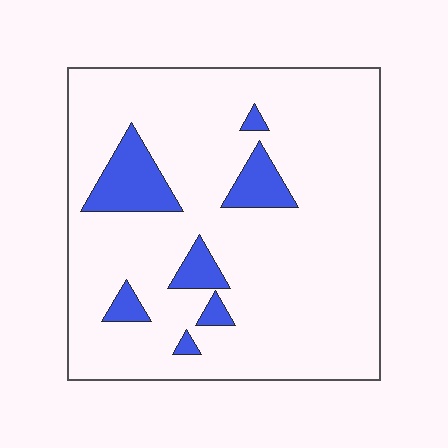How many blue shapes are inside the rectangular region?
7.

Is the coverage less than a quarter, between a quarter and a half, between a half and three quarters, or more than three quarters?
Less than a quarter.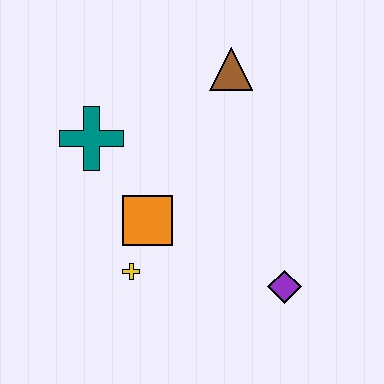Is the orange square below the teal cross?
Yes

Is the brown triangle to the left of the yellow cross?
No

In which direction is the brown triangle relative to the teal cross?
The brown triangle is to the right of the teal cross.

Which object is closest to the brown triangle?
The teal cross is closest to the brown triangle.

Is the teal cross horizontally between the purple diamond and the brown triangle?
No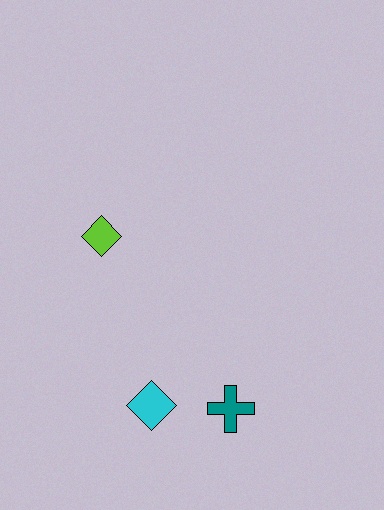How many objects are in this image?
There are 3 objects.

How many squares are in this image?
There are no squares.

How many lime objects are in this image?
There is 1 lime object.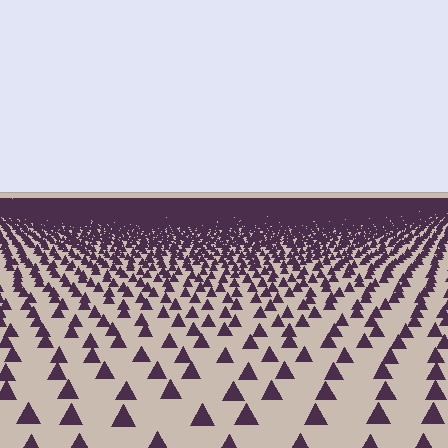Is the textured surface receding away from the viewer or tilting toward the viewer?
The surface is receding away from the viewer. Texture elements get smaller and denser toward the top.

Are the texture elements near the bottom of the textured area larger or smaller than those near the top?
Larger. Near the bottom, elements are closer to the viewer and appear at a bigger on-screen size.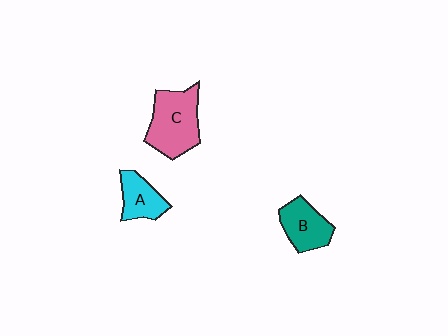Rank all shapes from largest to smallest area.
From largest to smallest: C (pink), B (teal), A (cyan).